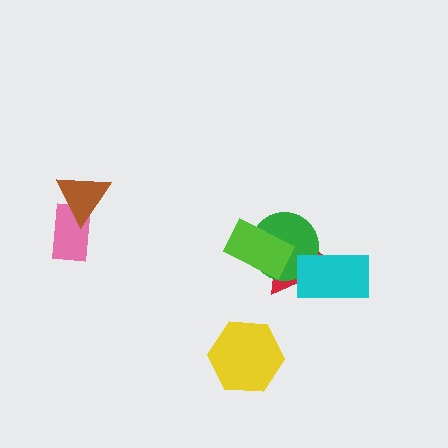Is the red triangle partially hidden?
Yes, it is partially covered by another shape.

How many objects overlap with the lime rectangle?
2 objects overlap with the lime rectangle.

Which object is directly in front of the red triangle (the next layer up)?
The green circle is directly in front of the red triangle.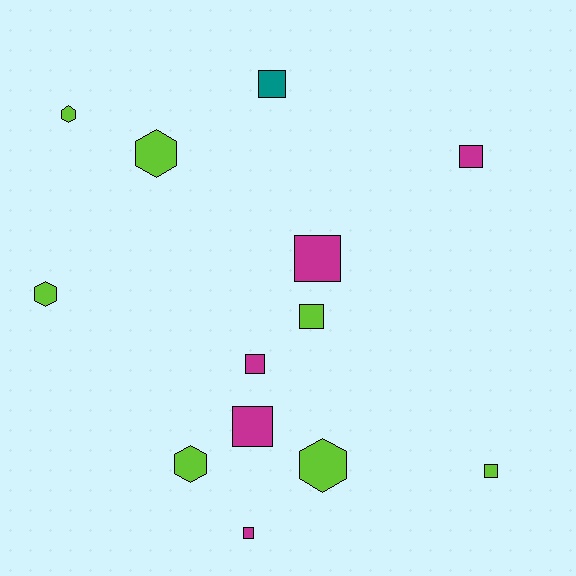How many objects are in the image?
There are 13 objects.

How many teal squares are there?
There is 1 teal square.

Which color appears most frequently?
Lime, with 7 objects.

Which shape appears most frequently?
Square, with 8 objects.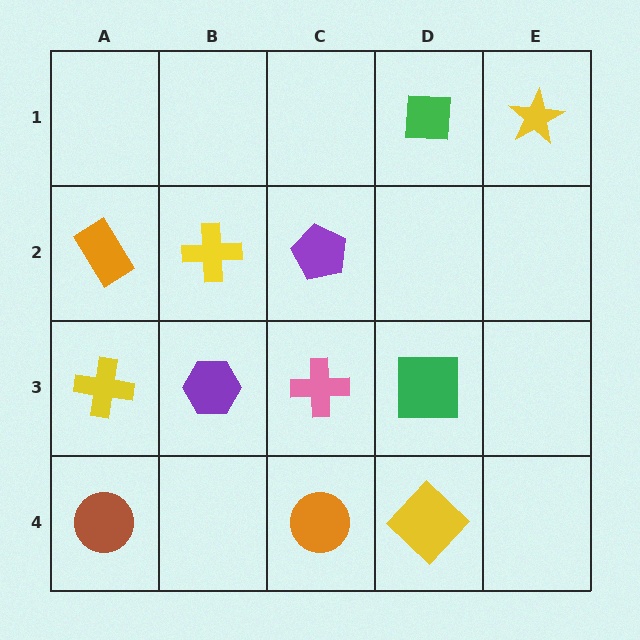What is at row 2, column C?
A purple pentagon.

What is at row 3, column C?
A pink cross.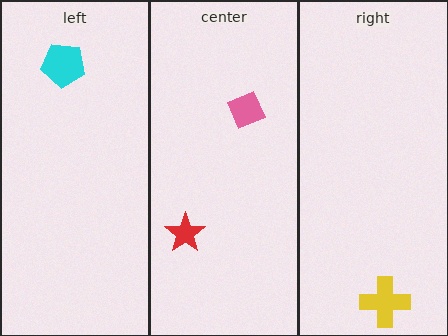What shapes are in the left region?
The cyan pentagon.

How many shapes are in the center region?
2.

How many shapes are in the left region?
1.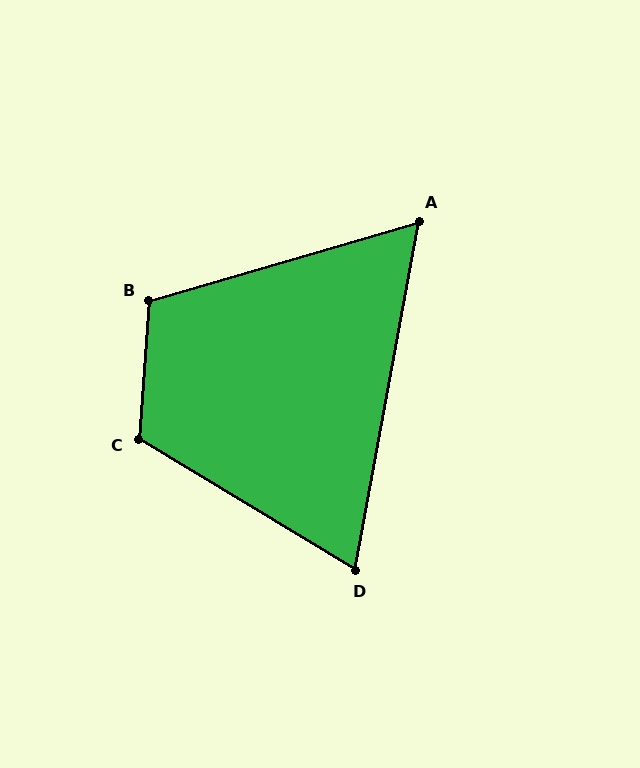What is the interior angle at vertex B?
Approximately 111 degrees (obtuse).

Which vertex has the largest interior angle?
C, at approximately 117 degrees.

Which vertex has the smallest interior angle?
A, at approximately 63 degrees.